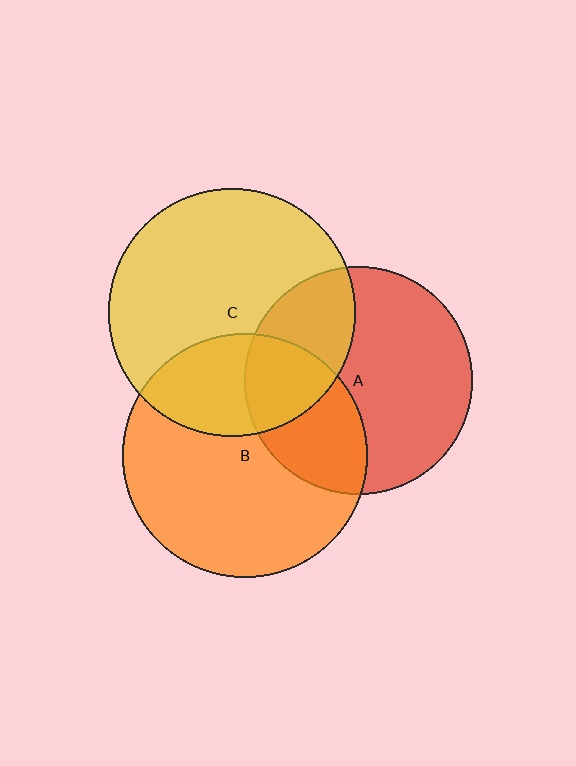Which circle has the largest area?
Circle C (yellow).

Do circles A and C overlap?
Yes.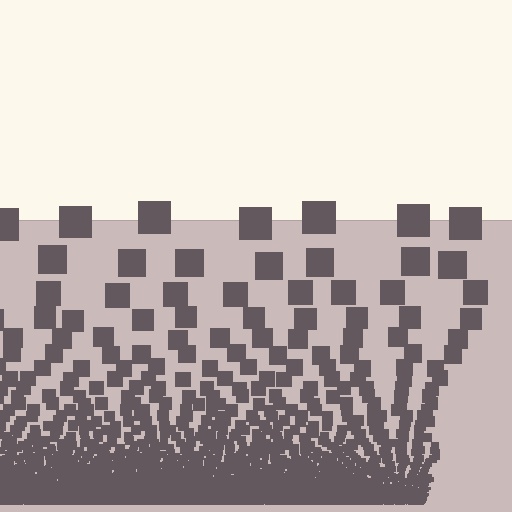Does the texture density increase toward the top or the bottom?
Density increases toward the bottom.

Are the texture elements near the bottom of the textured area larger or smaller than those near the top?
Smaller. The gradient is inverted — elements near the bottom are smaller and denser.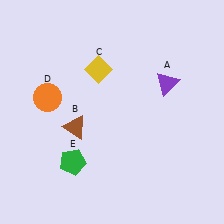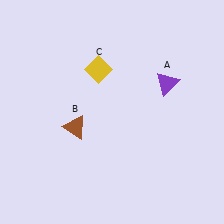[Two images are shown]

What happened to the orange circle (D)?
The orange circle (D) was removed in Image 2. It was in the top-left area of Image 1.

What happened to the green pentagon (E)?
The green pentagon (E) was removed in Image 2. It was in the bottom-left area of Image 1.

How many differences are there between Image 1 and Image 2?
There are 2 differences between the two images.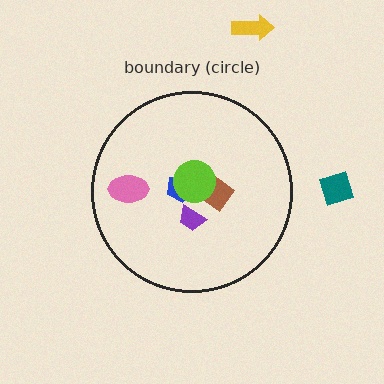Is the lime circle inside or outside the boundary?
Inside.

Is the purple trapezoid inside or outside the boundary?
Inside.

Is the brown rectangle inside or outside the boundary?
Inside.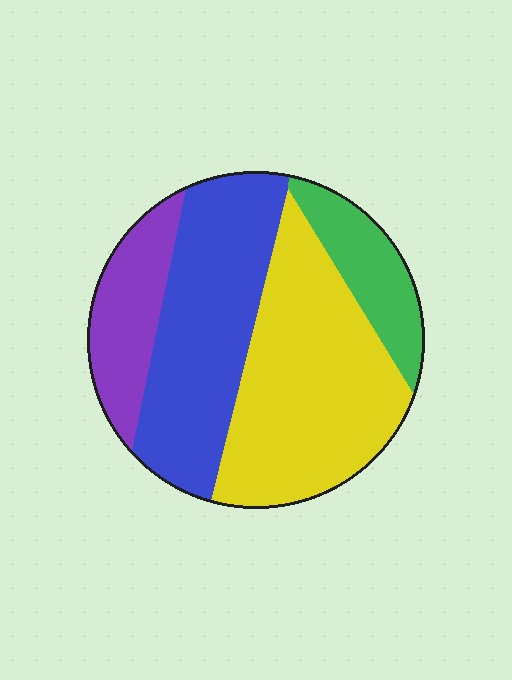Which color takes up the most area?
Yellow, at roughly 40%.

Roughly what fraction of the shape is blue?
Blue covers about 35% of the shape.